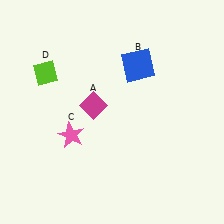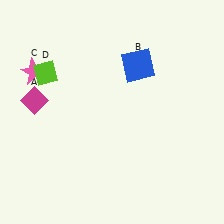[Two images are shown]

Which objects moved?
The objects that moved are: the magenta diamond (A), the pink star (C).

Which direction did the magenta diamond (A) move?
The magenta diamond (A) moved left.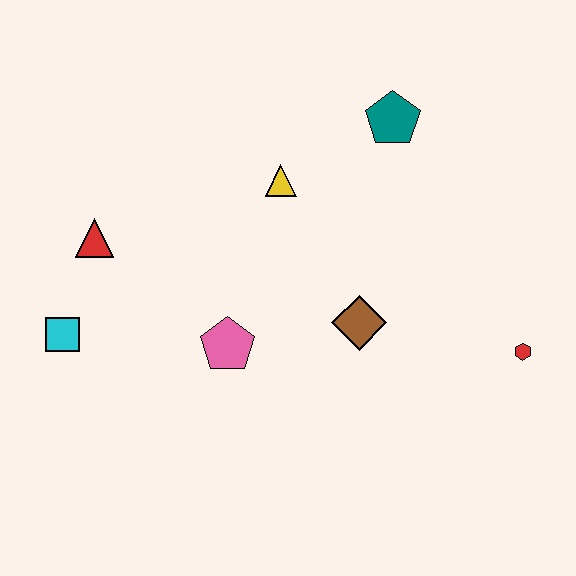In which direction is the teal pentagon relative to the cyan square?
The teal pentagon is to the right of the cyan square.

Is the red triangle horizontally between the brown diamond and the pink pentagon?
No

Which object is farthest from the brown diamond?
The cyan square is farthest from the brown diamond.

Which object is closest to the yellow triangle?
The teal pentagon is closest to the yellow triangle.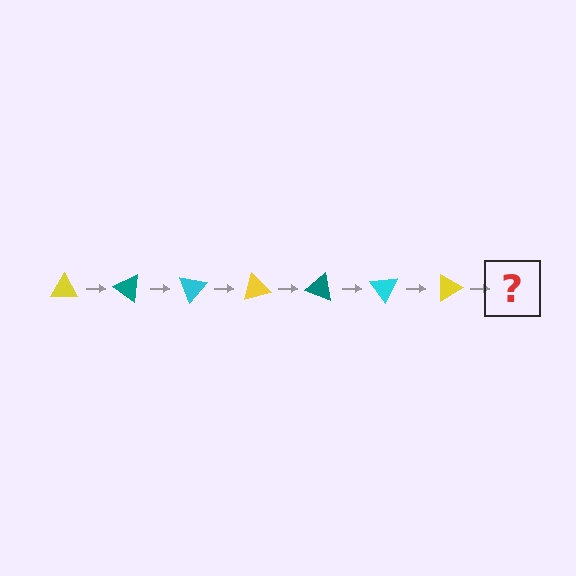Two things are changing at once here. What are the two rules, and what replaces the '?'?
The two rules are that it rotates 35 degrees each step and the color cycles through yellow, teal, and cyan. The '?' should be a teal triangle, rotated 245 degrees from the start.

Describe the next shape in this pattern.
It should be a teal triangle, rotated 245 degrees from the start.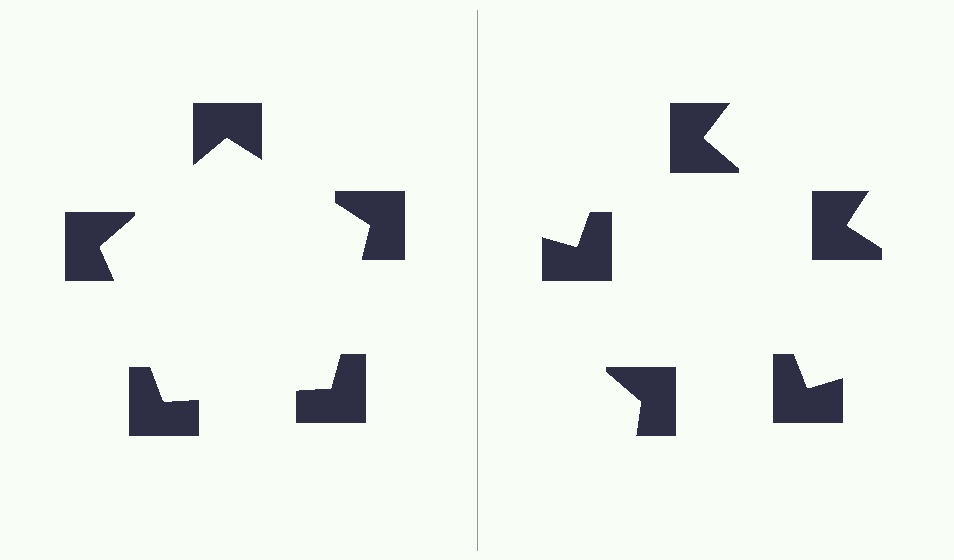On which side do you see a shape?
An illusory pentagon appears on the left side. On the right side the wedge cuts are rotated, so no coherent shape forms.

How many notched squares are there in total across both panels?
10 — 5 on each side.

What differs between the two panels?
The notched squares are positioned identically on both sides; only the wedge orientations differ. On the left they align to a pentagon; on the right they are misaligned.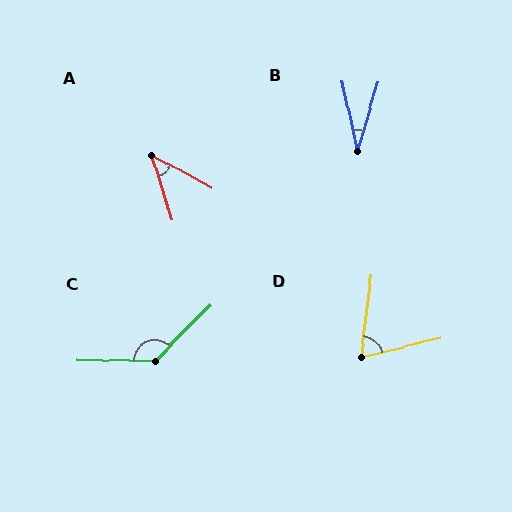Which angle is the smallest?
B, at approximately 29 degrees.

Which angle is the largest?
C, at approximately 134 degrees.